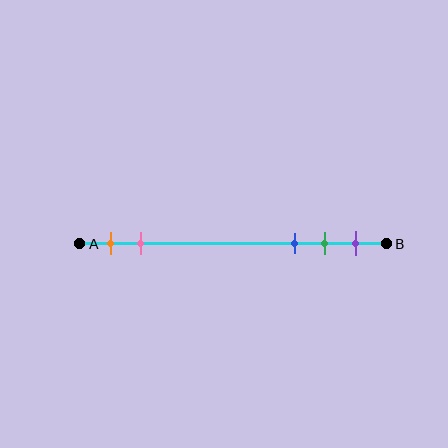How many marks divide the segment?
There are 5 marks dividing the segment.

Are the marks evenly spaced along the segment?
No, the marks are not evenly spaced.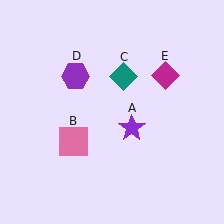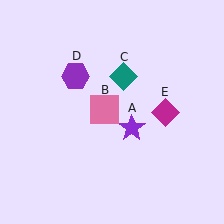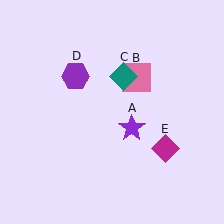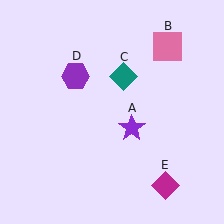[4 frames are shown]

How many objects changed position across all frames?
2 objects changed position: pink square (object B), magenta diamond (object E).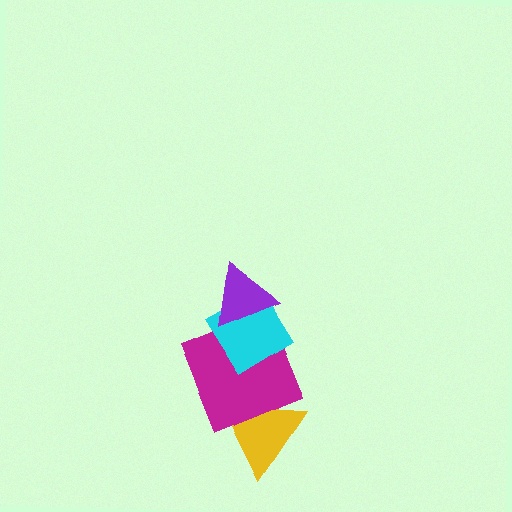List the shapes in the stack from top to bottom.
From top to bottom: the purple triangle, the cyan diamond, the magenta square, the yellow triangle.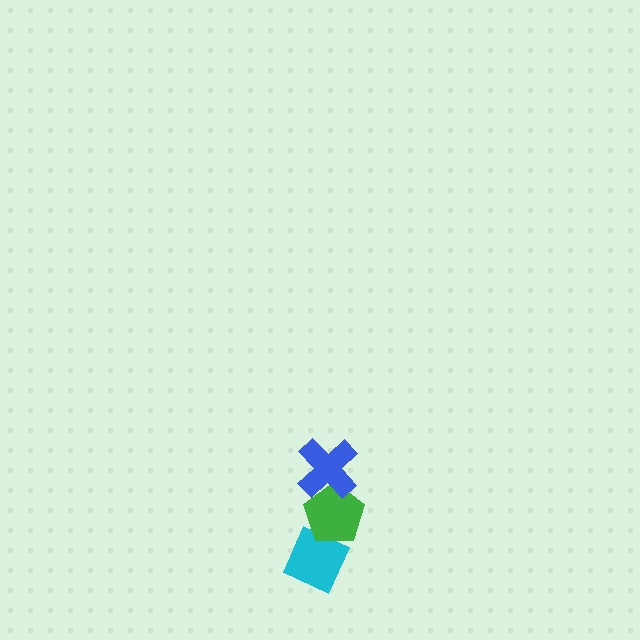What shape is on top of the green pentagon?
The blue cross is on top of the green pentagon.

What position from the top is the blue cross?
The blue cross is 1st from the top.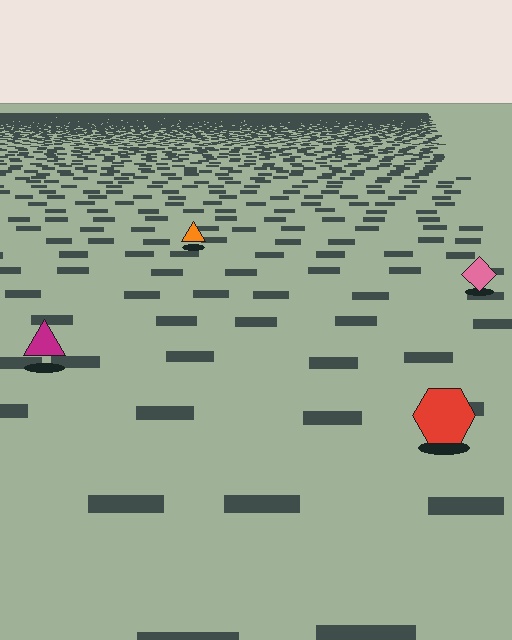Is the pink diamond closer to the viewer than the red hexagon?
No. The red hexagon is closer — you can tell from the texture gradient: the ground texture is coarser near it.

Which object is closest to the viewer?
The red hexagon is closest. The texture marks near it are larger and more spread out.